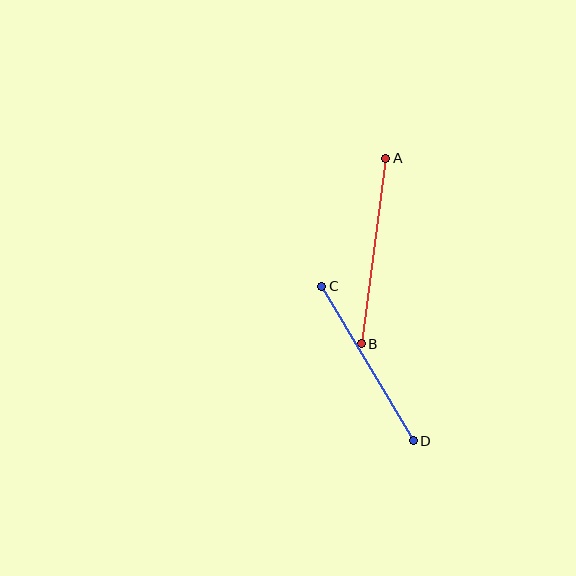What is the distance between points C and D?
The distance is approximately 180 pixels.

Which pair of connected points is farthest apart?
Points A and B are farthest apart.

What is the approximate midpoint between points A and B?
The midpoint is at approximately (373, 251) pixels.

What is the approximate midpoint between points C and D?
The midpoint is at approximately (367, 364) pixels.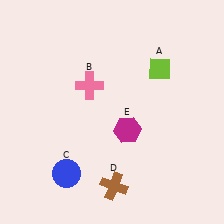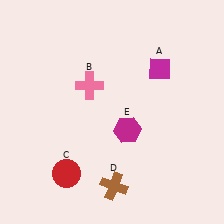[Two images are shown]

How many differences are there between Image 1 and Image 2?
There are 2 differences between the two images.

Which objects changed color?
A changed from lime to magenta. C changed from blue to red.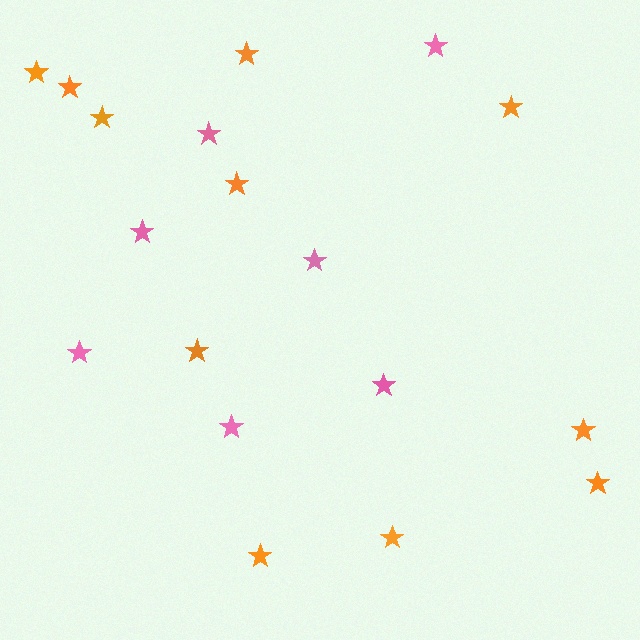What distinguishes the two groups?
There are 2 groups: one group of pink stars (7) and one group of orange stars (11).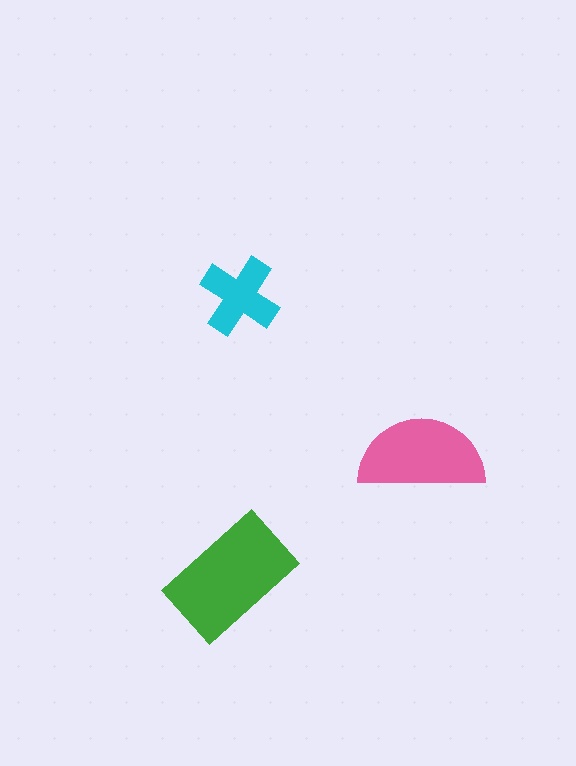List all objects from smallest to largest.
The cyan cross, the pink semicircle, the green rectangle.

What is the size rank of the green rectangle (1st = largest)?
1st.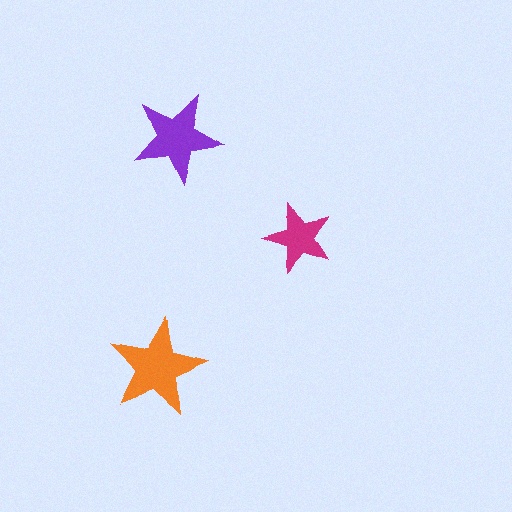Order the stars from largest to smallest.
the orange one, the purple one, the magenta one.